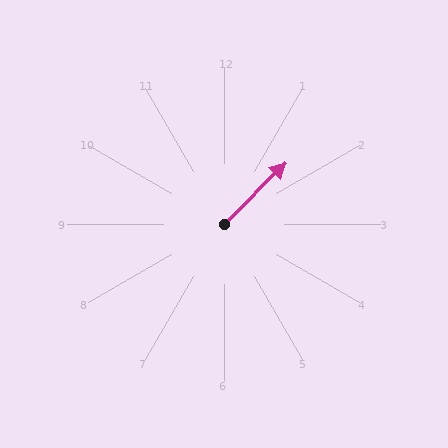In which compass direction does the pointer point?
Northeast.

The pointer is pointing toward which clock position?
Roughly 2 o'clock.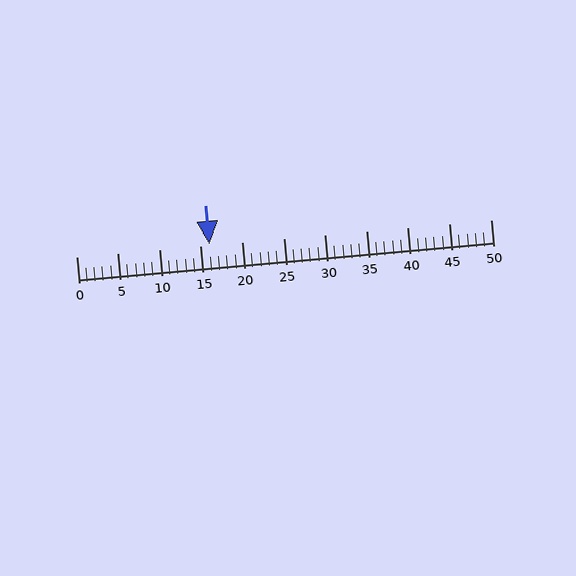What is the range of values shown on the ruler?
The ruler shows values from 0 to 50.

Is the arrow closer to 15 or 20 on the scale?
The arrow is closer to 15.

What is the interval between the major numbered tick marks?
The major tick marks are spaced 5 units apart.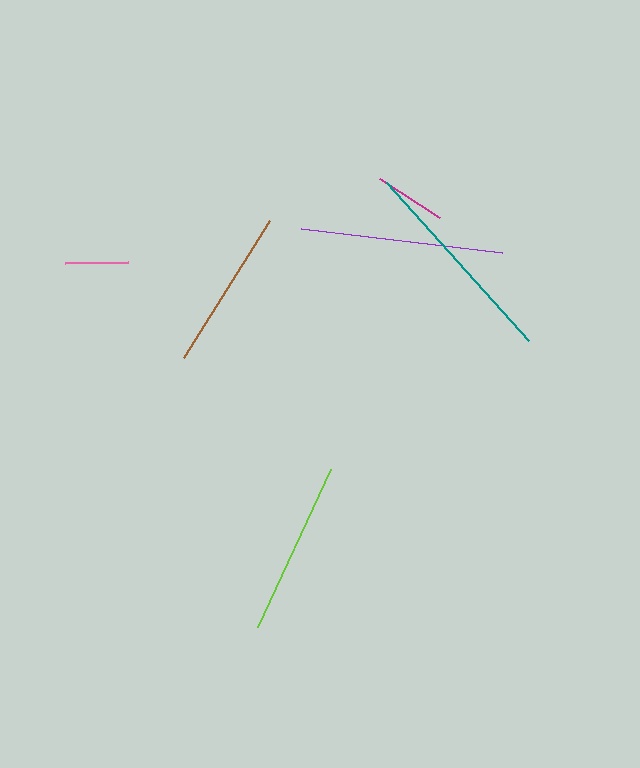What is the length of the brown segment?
The brown segment is approximately 162 pixels long.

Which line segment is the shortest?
The pink line is the shortest at approximately 63 pixels.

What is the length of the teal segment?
The teal segment is approximately 212 pixels long.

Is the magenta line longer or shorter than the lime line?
The lime line is longer than the magenta line.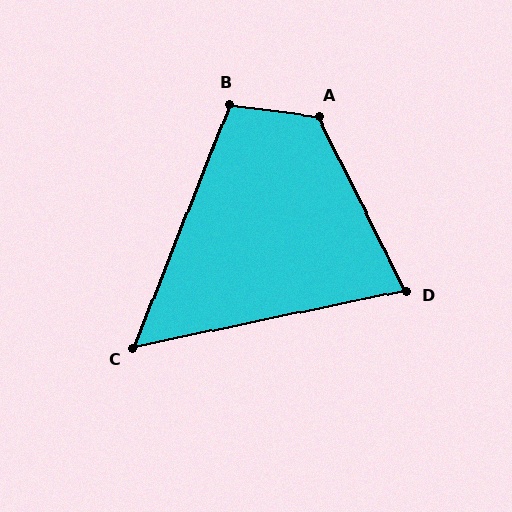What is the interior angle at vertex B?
Approximately 105 degrees (obtuse).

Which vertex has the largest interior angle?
A, at approximately 124 degrees.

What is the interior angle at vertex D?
Approximately 75 degrees (acute).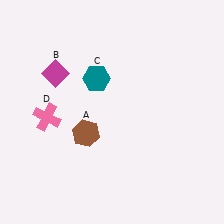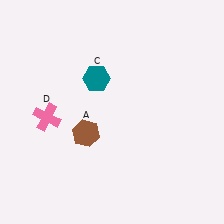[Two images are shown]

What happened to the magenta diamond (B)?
The magenta diamond (B) was removed in Image 2. It was in the top-left area of Image 1.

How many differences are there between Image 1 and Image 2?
There is 1 difference between the two images.